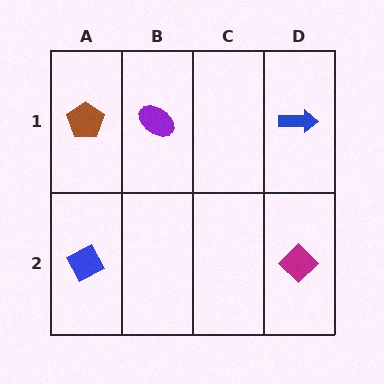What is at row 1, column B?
A purple ellipse.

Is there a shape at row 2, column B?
No, that cell is empty.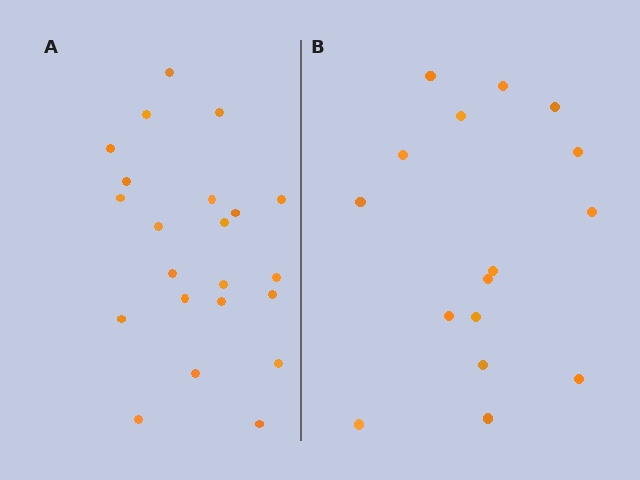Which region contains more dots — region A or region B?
Region A (the left region) has more dots.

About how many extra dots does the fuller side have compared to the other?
Region A has about 6 more dots than region B.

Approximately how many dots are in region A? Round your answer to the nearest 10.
About 20 dots. (The exact count is 22, which rounds to 20.)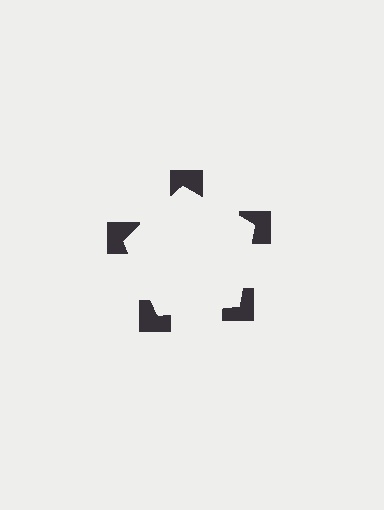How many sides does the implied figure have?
5 sides.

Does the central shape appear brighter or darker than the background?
It typically appears slightly brighter than the background, even though no actual brightness change is drawn.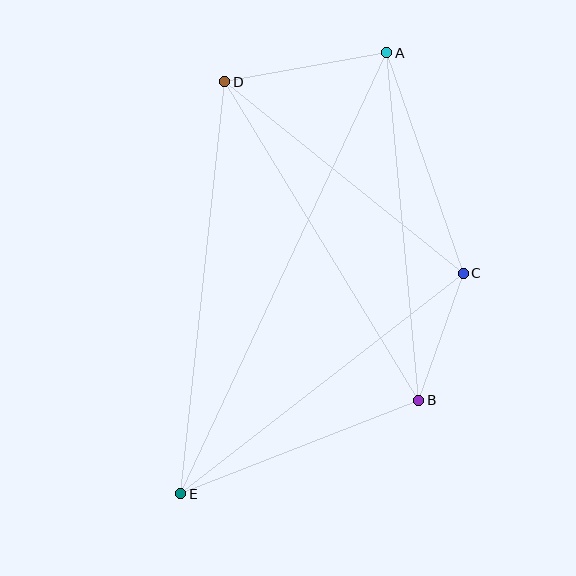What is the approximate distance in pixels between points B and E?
The distance between B and E is approximately 256 pixels.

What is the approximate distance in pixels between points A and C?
The distance between A and C is approximately 233 pixels.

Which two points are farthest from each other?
Points A and E are farthest from each other.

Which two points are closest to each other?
Points B and C are closest to each other.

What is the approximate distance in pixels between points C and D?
The distance between C and D is approximately 306 pixels.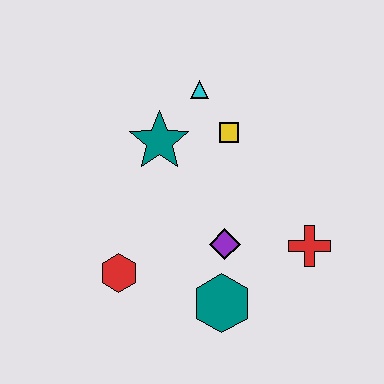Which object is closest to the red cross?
The purple diamond is closest to the red cross.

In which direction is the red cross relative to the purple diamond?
The red cross is to the right of the purple diamond.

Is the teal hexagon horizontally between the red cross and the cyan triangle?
Yes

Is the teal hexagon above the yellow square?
No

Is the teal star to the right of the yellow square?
No